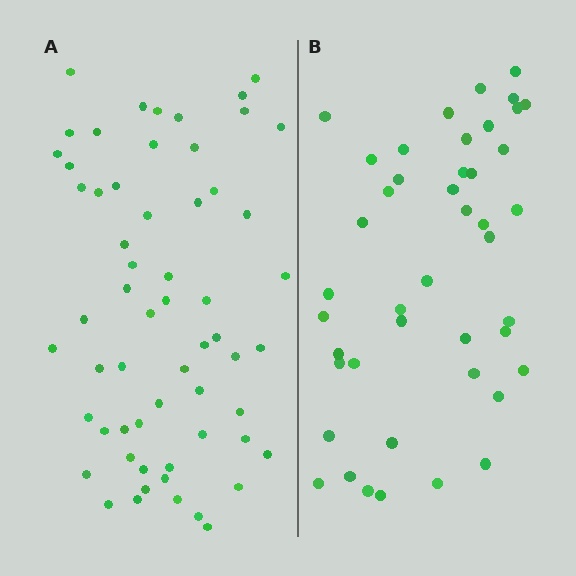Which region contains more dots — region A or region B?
Region A (the left region) has more dots.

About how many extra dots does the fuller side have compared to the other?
Region A has approximately 15 more dots than region B.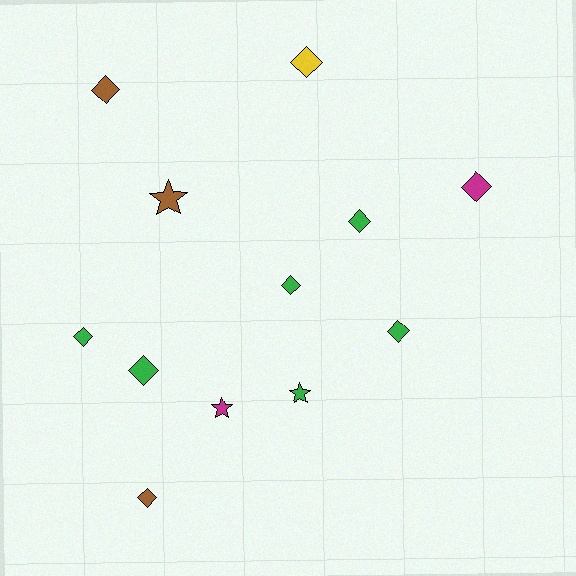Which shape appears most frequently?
Diamond, with 9 objects.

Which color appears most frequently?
Green, with 6 objects.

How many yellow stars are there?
There are no yellow stars.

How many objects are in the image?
There are 12 objects.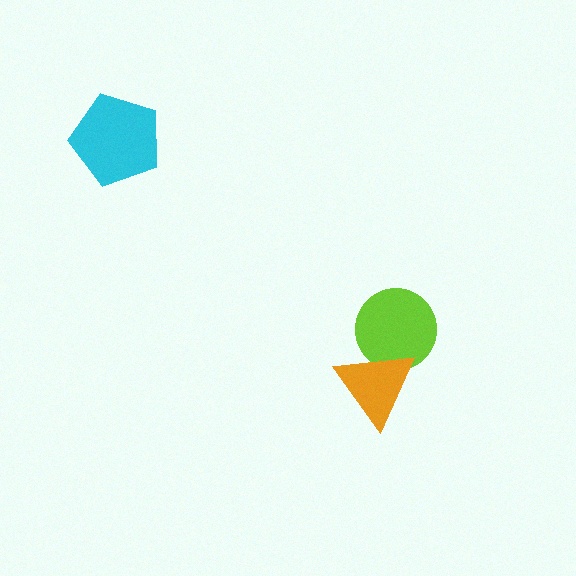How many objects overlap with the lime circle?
1 object overlaps with the lime circle.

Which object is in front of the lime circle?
The orange triangle is in front of the lime circle.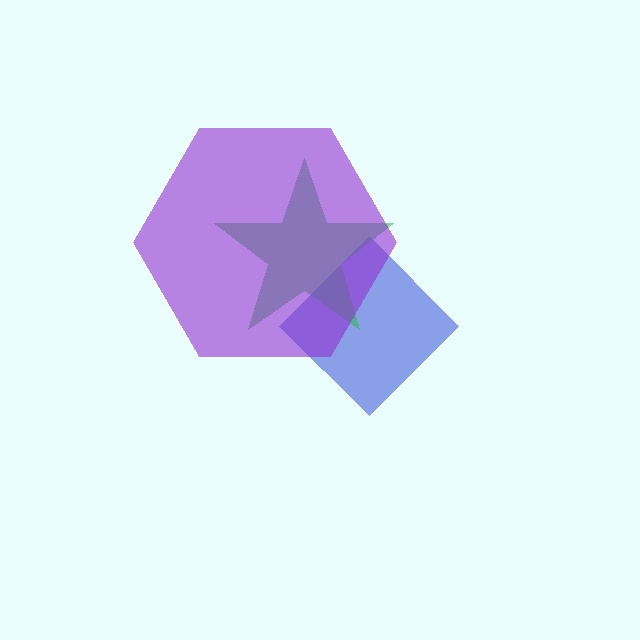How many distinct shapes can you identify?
There are 3 distinct shapes: a blue diamond, a green star, a purple hexagon.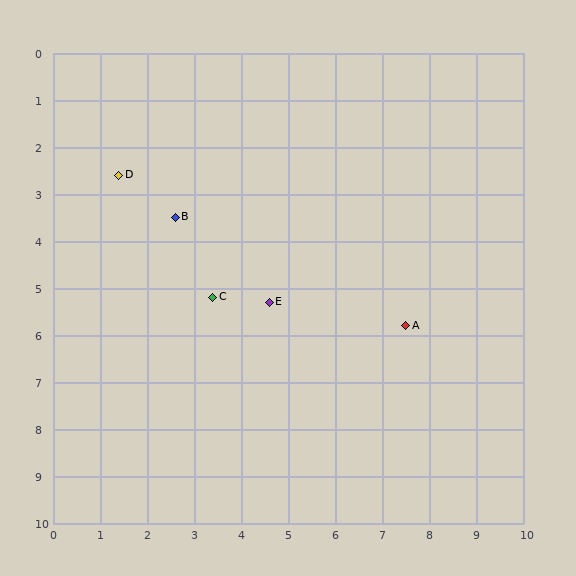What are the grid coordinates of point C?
Point C is at approximately (3.4, 5.2).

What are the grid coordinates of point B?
Point B is at approximately (2.6, 3.5).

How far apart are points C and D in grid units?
Points C and D are about 3.3 grid units apart.